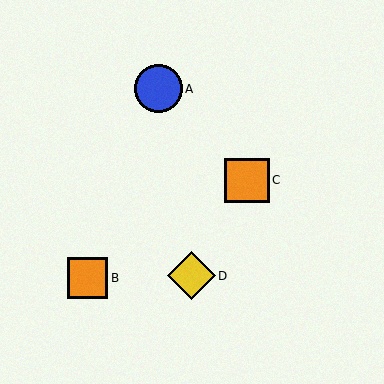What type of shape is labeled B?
Shape B is an orange square.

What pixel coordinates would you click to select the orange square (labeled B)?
Click at (87, 278) to select the orange square B.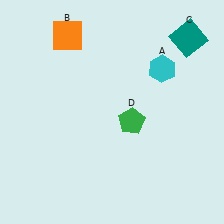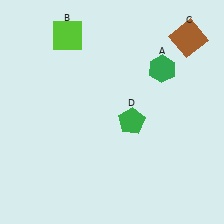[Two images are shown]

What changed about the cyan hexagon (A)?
In Image 1, A is cyan. In Image 2, it changed to green.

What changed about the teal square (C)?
In Image 1, C is teal. In Image 2, it changed to brown.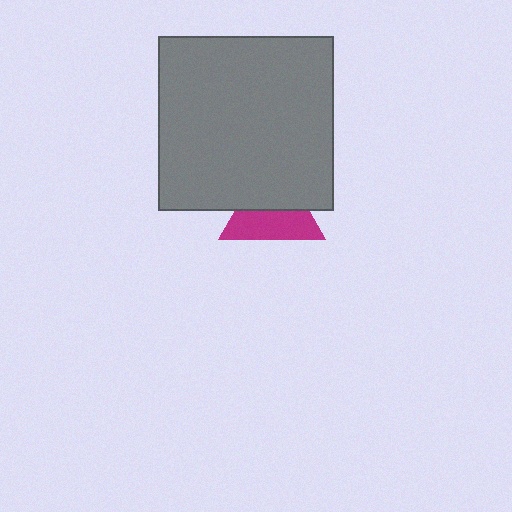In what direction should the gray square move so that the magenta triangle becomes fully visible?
The gray square should move up. That is the shortest direction to clear the overlap and leave the magenta triangle fully visible.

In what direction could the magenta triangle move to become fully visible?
The magenta triangle could move down. That would shift it out from behind the gray square entirely.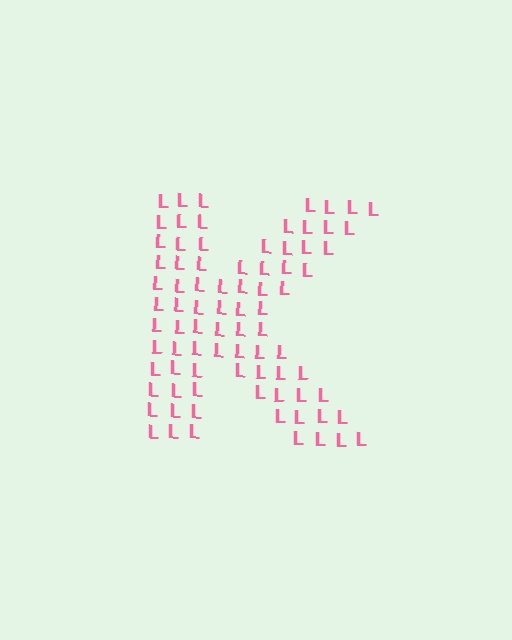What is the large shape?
The large shape is the letter K.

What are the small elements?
The small elements are letter L's.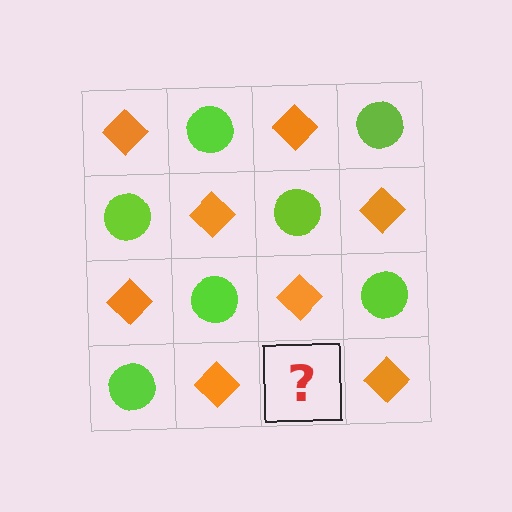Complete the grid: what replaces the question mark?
The question mark should be replaced with a lime circle.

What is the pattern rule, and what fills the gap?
The rule is that it alternates orange diamond and lime circle in a checkerboard pattern. The gap should be filled with a lime circle.